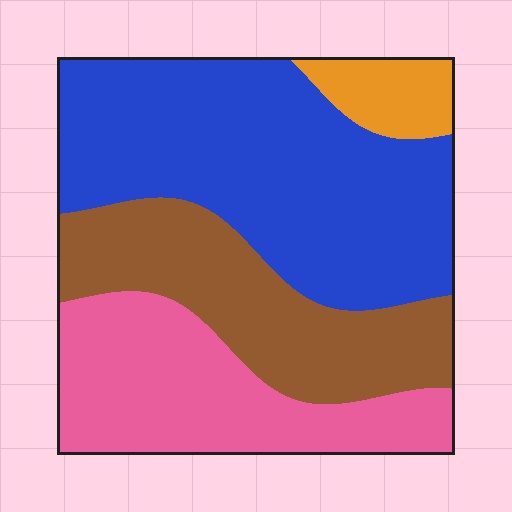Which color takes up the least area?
Orange, at roughly 5%.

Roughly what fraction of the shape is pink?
Pink takes up about one quarter (1/4) of the shape.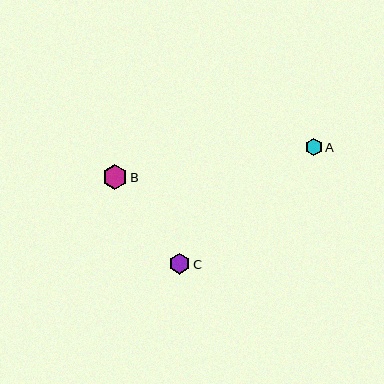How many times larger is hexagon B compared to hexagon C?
Hexagon B is approximately 1.2 times the size of hexagon C.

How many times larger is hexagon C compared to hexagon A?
Hexagon C is approximately 1.2 times the size of hexagon A.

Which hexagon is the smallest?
Hexagon A is the smallest with a size of approximately 17 pixels.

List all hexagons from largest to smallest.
From largest to smallest: B, C, A.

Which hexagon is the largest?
Hexagon B is the largest with a size of approximately 25 pixels.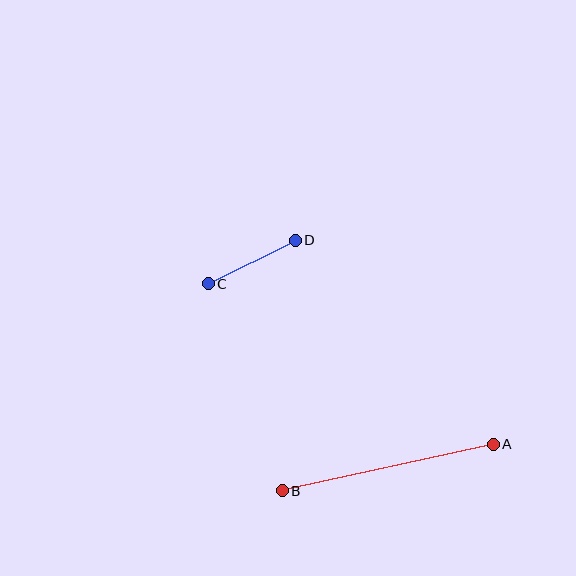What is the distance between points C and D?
The distance is approximately 97 pixels.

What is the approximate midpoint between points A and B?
The midpoint is at approximately (388, 467) pixels.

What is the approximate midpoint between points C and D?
The midpoint is at approximately (252, 262) pixels.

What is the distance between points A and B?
The distance is approximately 216 pixels.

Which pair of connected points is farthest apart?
Points A and B are farthest apart.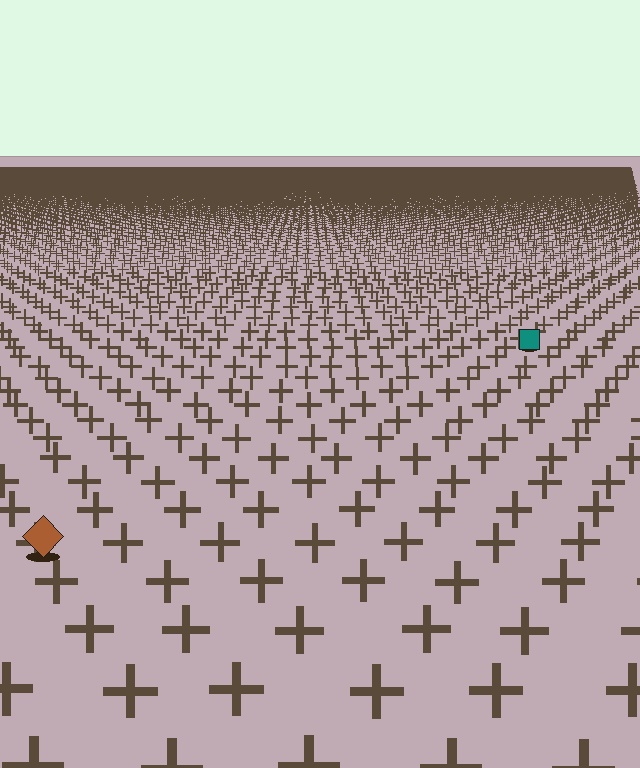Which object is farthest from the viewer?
The teal square is farthest from the viewer. It appears smaller and the ground texture around it is denser.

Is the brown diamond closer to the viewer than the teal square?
Yes. The brown diamond is closer — you can tell from the texture gradient: the ground texture is coarser near it.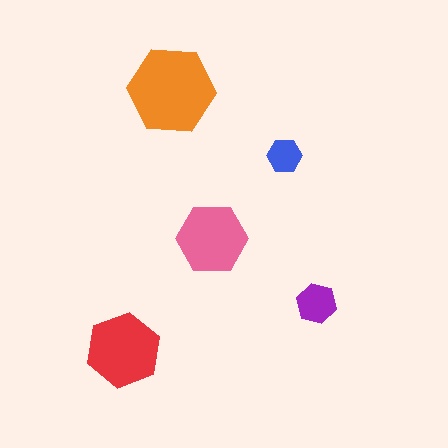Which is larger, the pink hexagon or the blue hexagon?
The pink one.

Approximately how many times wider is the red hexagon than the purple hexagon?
About 2 times wider.